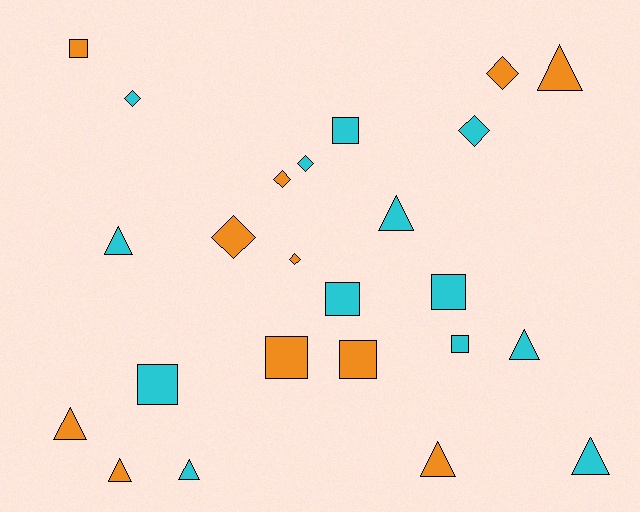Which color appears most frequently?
Cyan, with 13 objects.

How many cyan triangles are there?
There are 5 cyan triangles.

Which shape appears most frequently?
Triangle, with 9 objects.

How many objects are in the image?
There are 24 objects.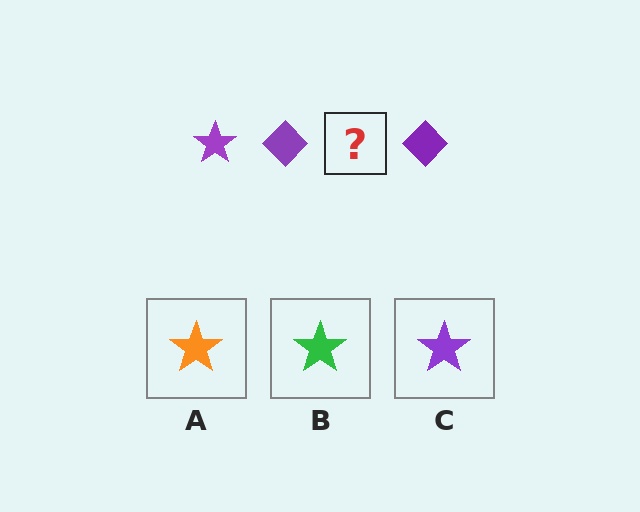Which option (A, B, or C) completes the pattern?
C.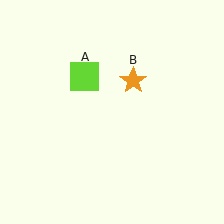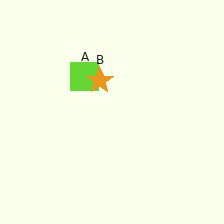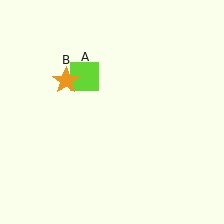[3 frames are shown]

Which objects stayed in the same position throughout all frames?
Lime square (object A) remained stationary.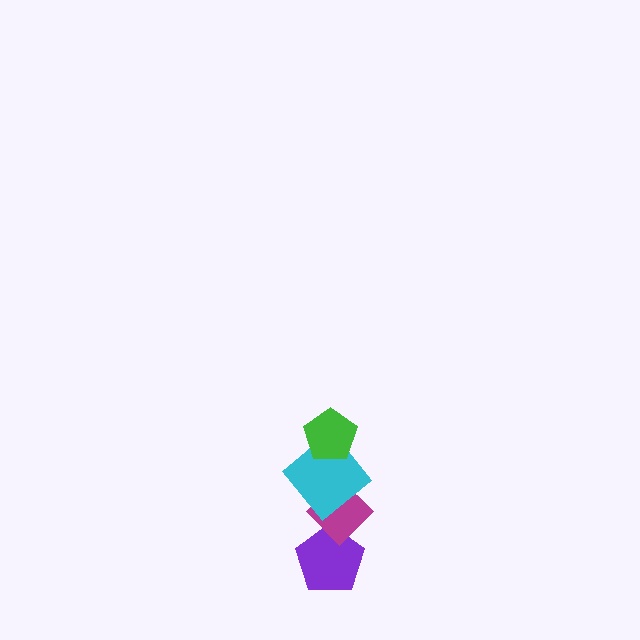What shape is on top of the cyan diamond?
The green pentagon is on top of the cyan diamond.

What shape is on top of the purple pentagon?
The magenta diamond is on top of the purple pentagon.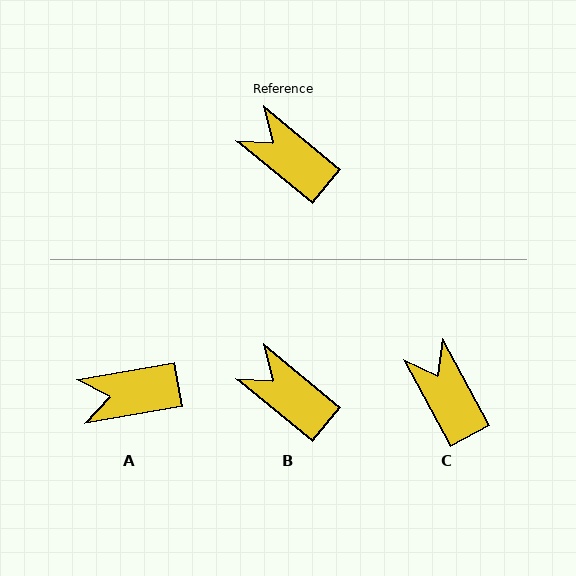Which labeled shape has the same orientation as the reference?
B.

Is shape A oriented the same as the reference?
No, it is off by about 50 degrees.